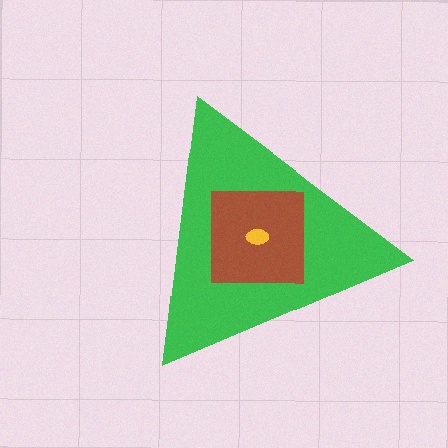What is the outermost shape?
The green triangle.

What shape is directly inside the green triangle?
The brown square.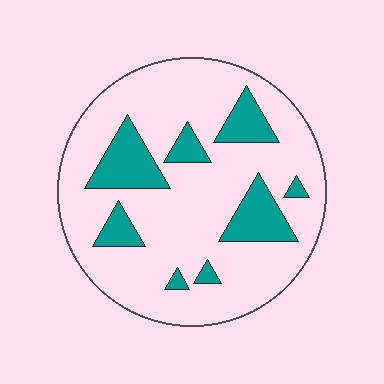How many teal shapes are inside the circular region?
8.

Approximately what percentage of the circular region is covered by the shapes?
Approximately 20%.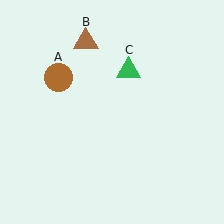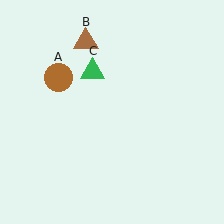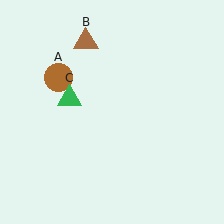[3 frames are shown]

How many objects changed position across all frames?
1 object changed position: green triangle (object C).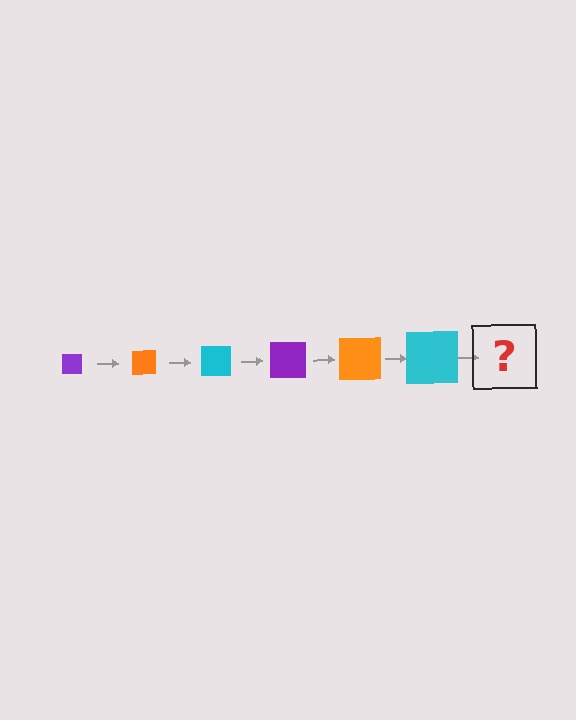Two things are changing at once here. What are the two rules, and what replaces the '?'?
The two rules are that the square grows larger each step and the color cycles through purple, orange, and cyan. The '?' should be a purple square, larger than the previous one.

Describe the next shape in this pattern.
It should be a purple square, larger than the previous one.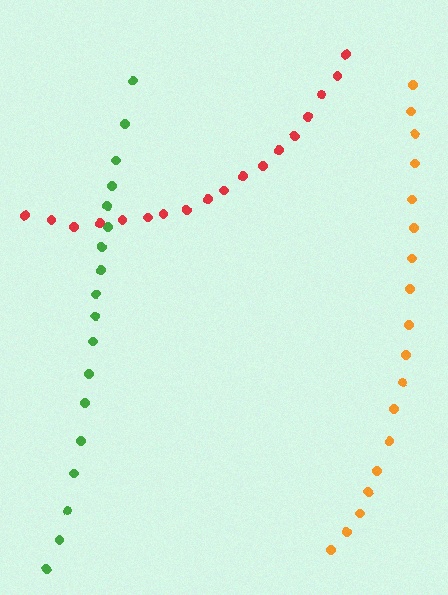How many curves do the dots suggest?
There are 3 distinct paths.